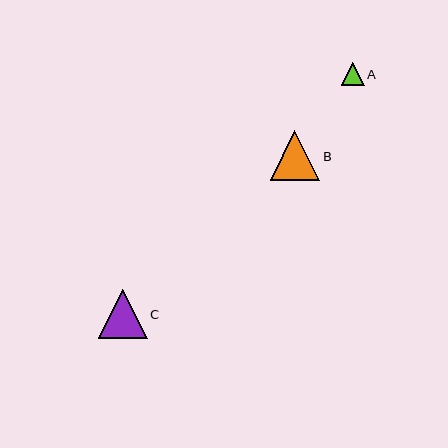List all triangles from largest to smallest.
From largest to smallest: B, C, A.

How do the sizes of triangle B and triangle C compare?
Triangle B and triangle C are approximately the same size.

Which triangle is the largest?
Triangle B is the largest with a size of approximately 49 pixels.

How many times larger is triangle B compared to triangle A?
Triangle B is approximately 2.1 times the size of triangle A.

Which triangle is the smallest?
Triangle A is the smallest with a size of approximately 23 pixels.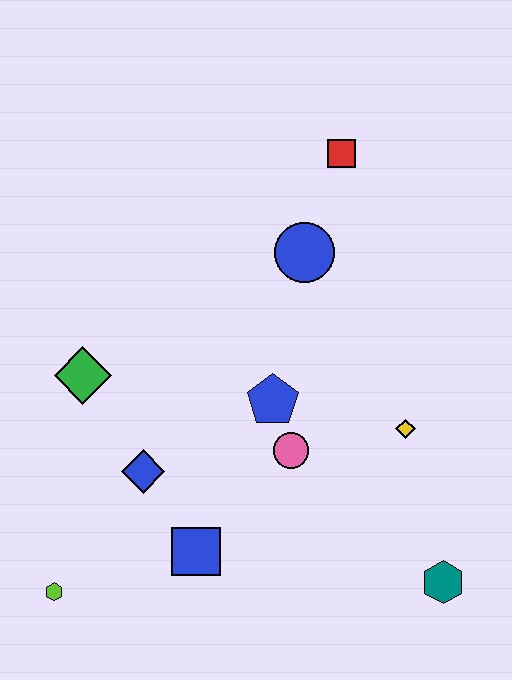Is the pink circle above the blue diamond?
Yes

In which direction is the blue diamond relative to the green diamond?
The blue diamond is below the green diamond.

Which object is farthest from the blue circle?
The lime hexagon is farthest from the blue circle.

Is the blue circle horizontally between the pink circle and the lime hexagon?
No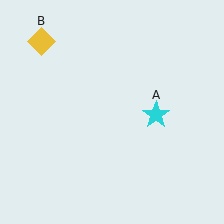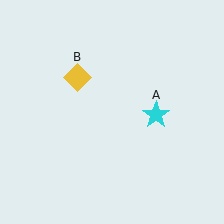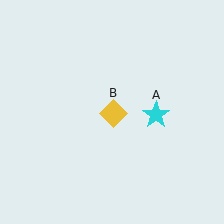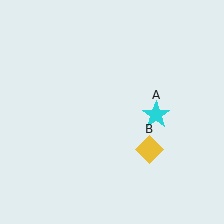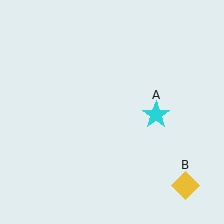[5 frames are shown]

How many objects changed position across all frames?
1 object changed position: yellow diamond (object B).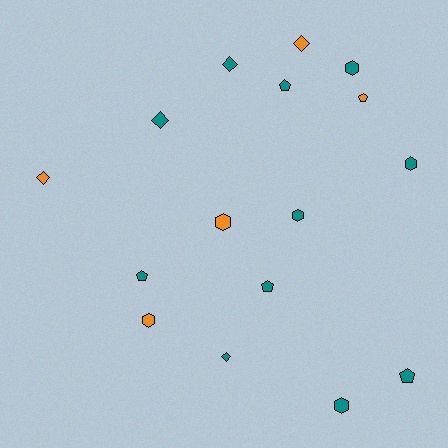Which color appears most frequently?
Teal, with 11 objects.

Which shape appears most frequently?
Hexagon, with 6 objects.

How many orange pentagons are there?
There is 1 orange pentagon.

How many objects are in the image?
There are 16 objects.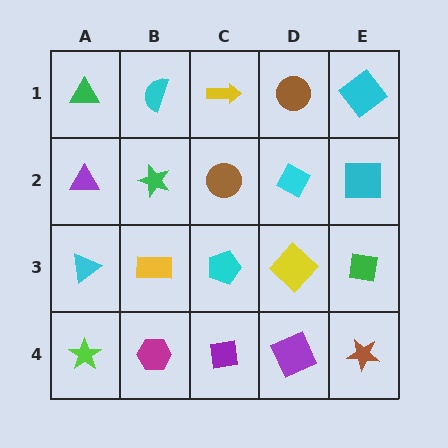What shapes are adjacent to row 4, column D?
A yellow diamond (row 3, column D), a purple square (row 4, column C), a brown star (row 4, column E).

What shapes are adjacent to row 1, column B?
A green star (row 2, column B), a green triangle (row 1, column A), a yellow arrow (row 1, column C).